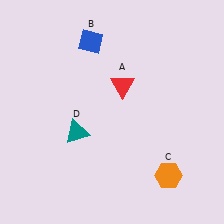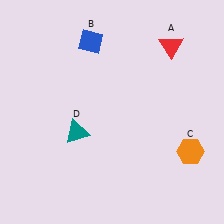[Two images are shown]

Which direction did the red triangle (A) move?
The red triangle (A) moved right.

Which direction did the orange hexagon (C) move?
The orange hexagon (C) moved up.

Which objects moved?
The objects that moved are: the red triangle (A), the orange hexagon (C).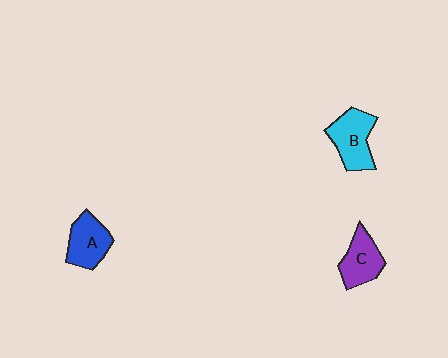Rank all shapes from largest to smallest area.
From largest to smallest: B (cyan), A (blue), C (purple).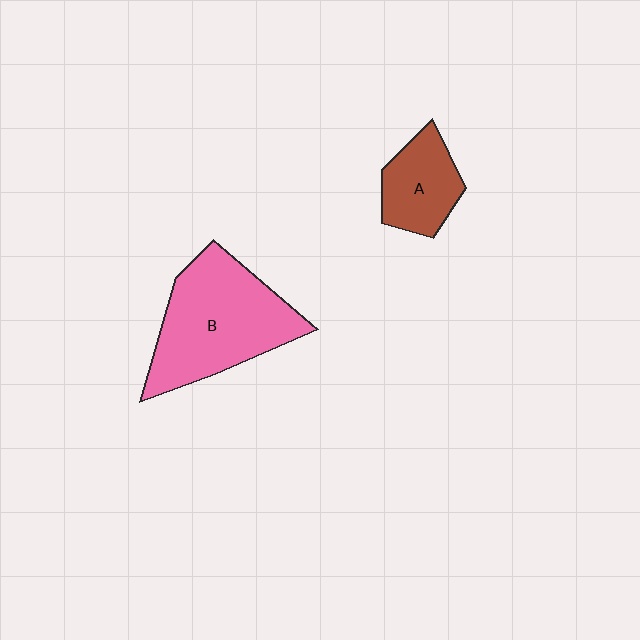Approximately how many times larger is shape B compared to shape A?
Approximately 2.2 times.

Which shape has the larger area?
Shape B (pink).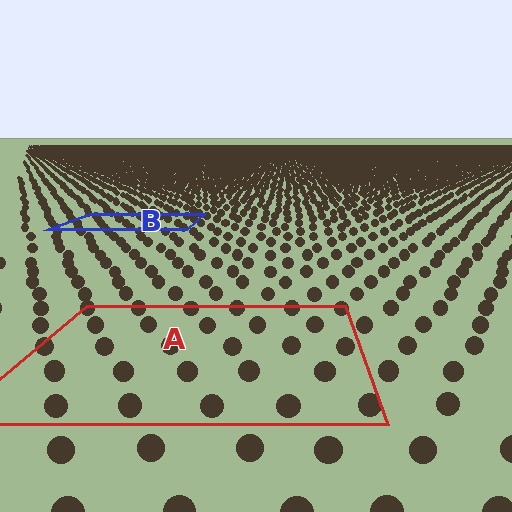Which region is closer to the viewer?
Region A is closer. The texture elements there are larger and more spread out.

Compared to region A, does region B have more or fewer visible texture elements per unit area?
Region B has more texture elements per unit area — they are packed more densely because it is farther away.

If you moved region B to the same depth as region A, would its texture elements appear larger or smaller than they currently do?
They would appear larger. At a closer depth, the same texture elements are projected at a bigger on-screen size.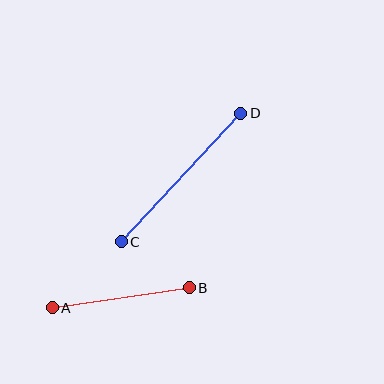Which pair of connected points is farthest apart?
Points C and D are farthest apart.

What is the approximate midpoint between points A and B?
The midpoint is at approximately (121, 298) pixels.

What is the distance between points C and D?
The distance is approximately 176 pixels.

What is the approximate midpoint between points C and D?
The midpoint is at approximately (181, 177) pixels.